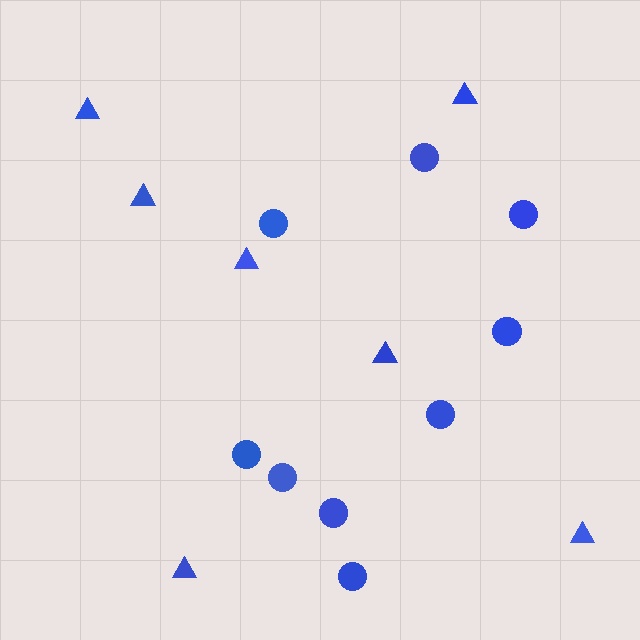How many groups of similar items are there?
There are 2 groups: one group of triangles (7) and one group of circles (9).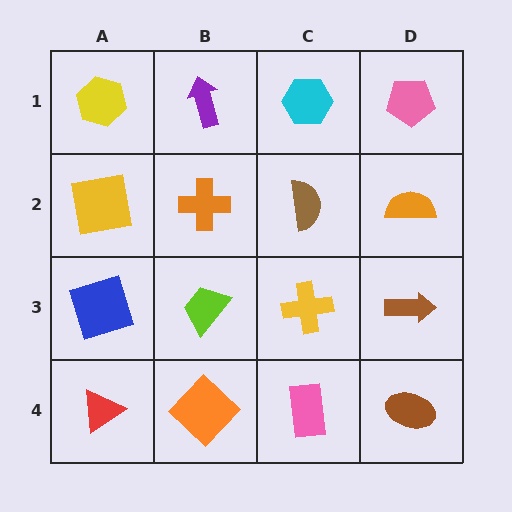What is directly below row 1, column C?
A brown semicircle.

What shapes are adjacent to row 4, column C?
A yellow cross (row 3, column C), an orange diamond (row 4, column B), a brown ellipse (row 4, column D).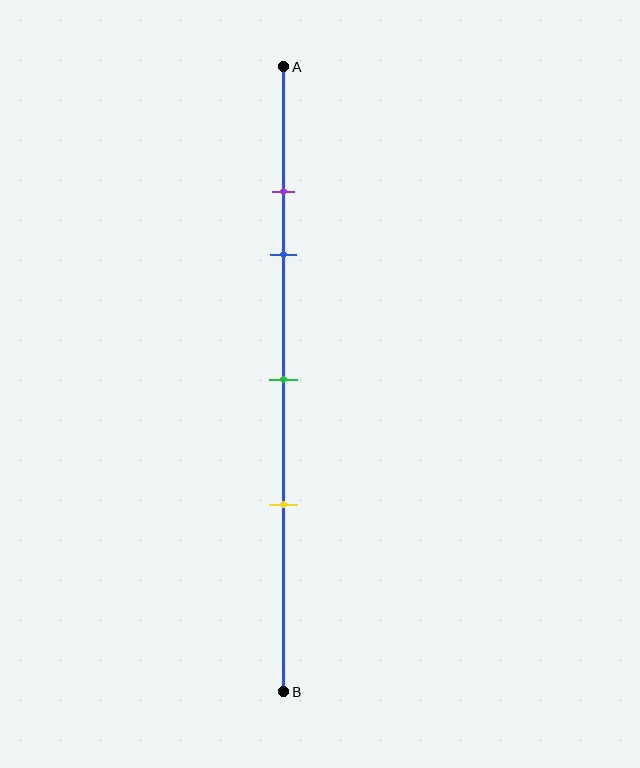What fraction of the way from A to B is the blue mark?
The blue mark is approximately 30% (0.3) of the way from A to B.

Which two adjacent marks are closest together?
The purple and blue marks are the closest adjacent pair.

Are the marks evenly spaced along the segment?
No, the marks are not evenly spaced.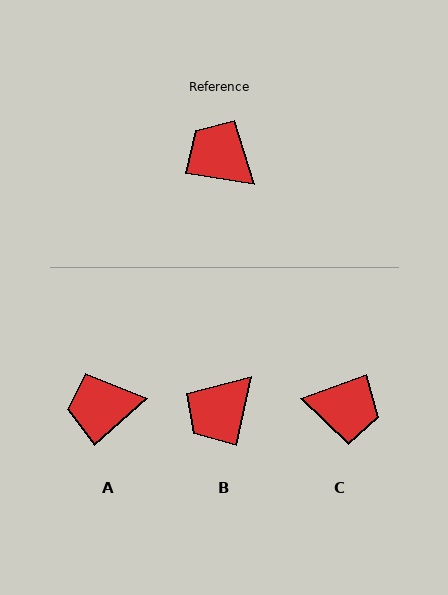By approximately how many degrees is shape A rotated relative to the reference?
Approximately 51 degrees counter-clockwise.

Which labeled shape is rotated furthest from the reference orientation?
C, about 151 degrees away.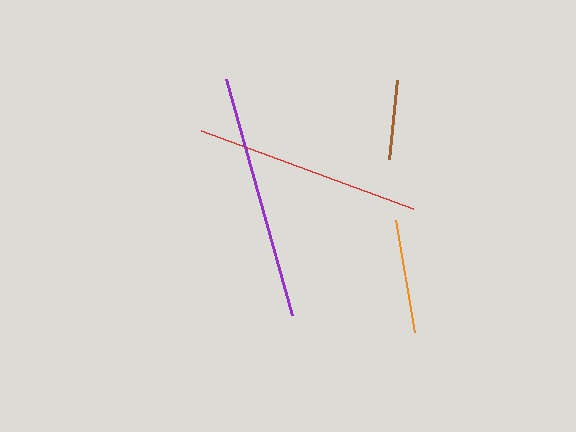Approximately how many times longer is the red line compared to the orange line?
The red line is approximately 2.0 times the length of the orange line.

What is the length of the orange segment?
The orange segment is approximately 113 pixels long.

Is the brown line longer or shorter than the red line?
The red line is longer than the brown line.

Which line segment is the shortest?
The brown line is the shortest at approximately 79 pixels.